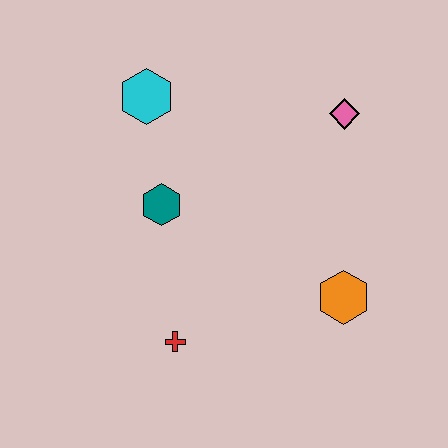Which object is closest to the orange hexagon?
The red cross is closest to the orange hexagon.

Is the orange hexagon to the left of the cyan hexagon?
No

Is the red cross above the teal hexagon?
No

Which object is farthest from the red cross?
The pink diamond is farthest from the red cross.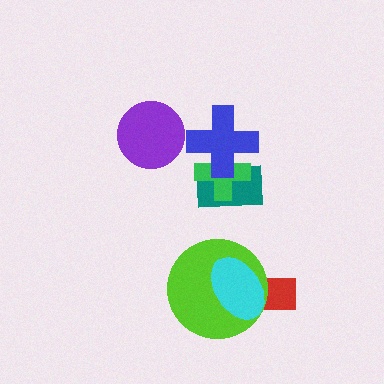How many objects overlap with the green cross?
2 objects overlap with the green cross.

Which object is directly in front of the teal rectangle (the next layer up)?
The green cross is directly in front of the teal rectangle.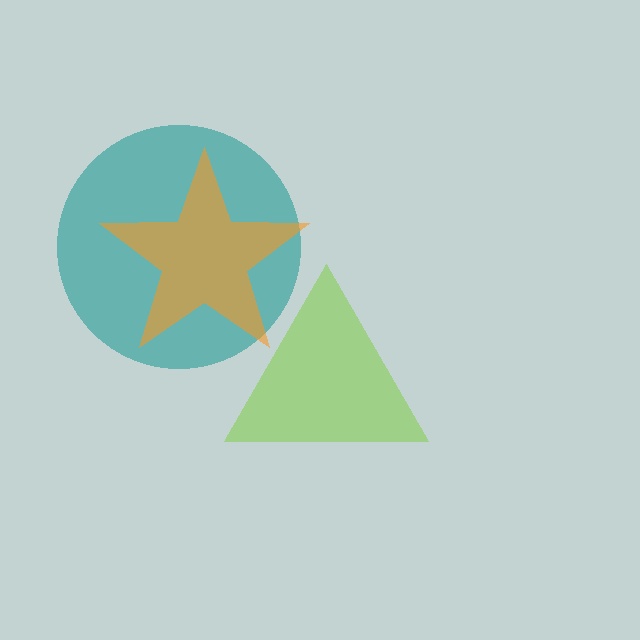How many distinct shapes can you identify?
There are 3 distinct shapes: a teal circle, an orange star, a lime triangle.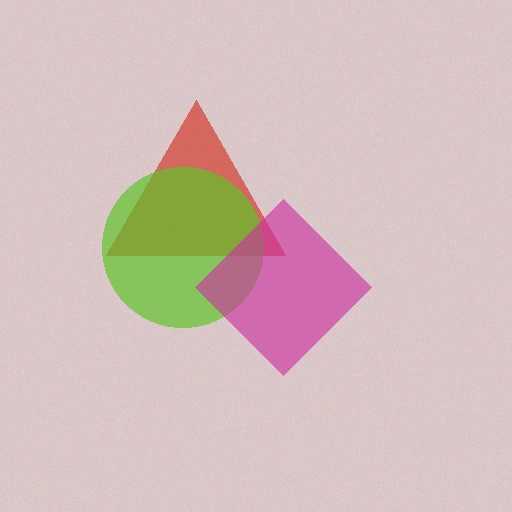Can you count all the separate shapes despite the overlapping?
Yes, there are 3 separate shapes.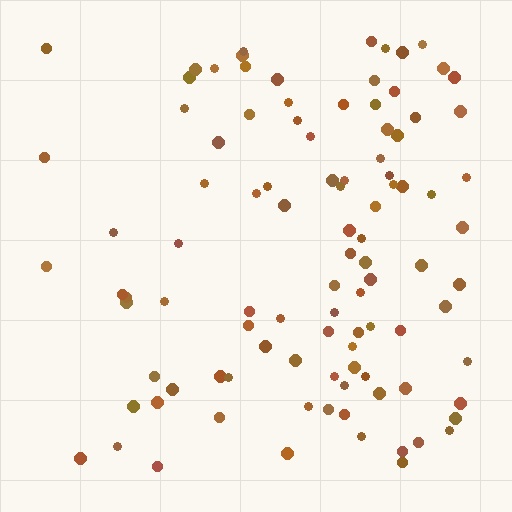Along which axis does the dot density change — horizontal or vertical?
Horizontal.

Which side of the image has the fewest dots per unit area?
The left.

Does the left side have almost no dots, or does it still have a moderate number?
Still a moderate number, just noticeably fewer than the right.